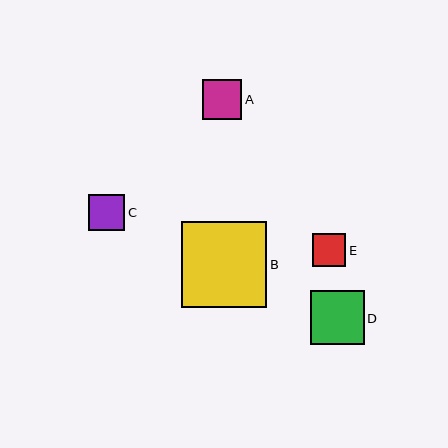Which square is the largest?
Square B is the largest with a size of approximately 85 pixels.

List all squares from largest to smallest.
From largest to smallest: B, D, A, C, E.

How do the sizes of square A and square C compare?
Square A and square C are approximately the same size.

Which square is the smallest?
Square E is the smallest with a size of approximately 33 pixels.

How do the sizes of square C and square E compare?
Square C and square E are approximately the same size.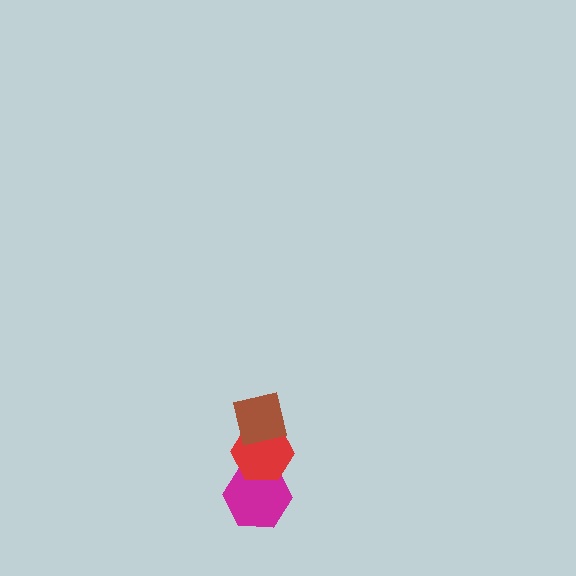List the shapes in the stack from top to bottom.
From top to bottom: the brown square, the red hexagon, the magenta hexagon.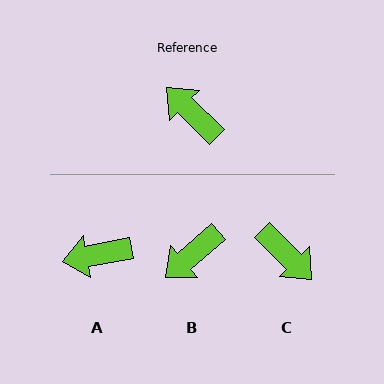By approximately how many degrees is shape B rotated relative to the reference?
Approximately 85 degrees counter-clockwise.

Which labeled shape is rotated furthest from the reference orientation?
C, about 180 degrees away.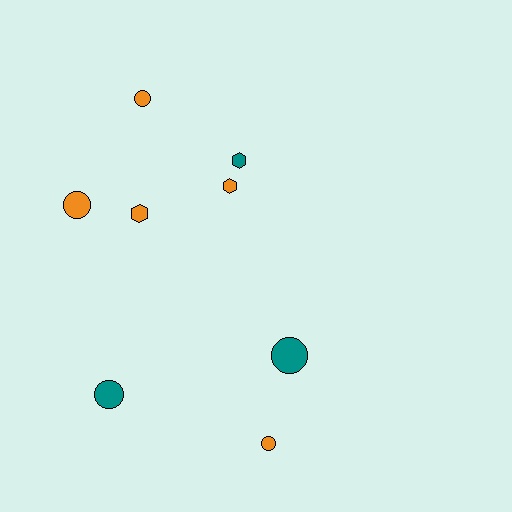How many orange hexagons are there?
There are 2 orange hexagons.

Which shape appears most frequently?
Circle, with 5 objects.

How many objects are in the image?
There are 8 objects.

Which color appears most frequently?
Orange, with 5 objects.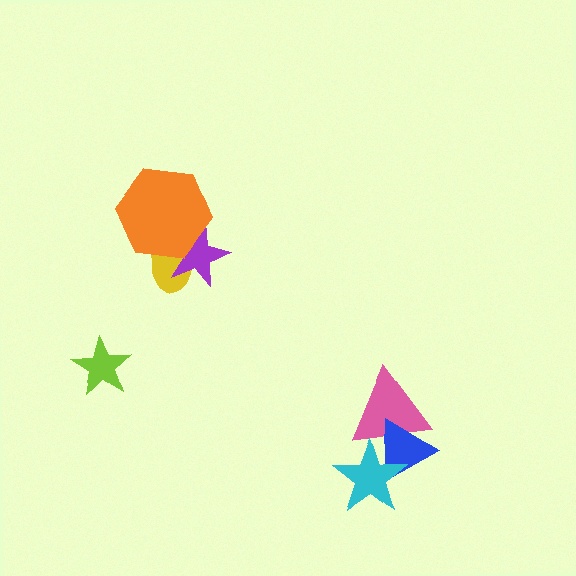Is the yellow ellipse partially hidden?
Yes, it is partially covered by another shape.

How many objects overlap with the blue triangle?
2 objects overlap with the blue triangle.